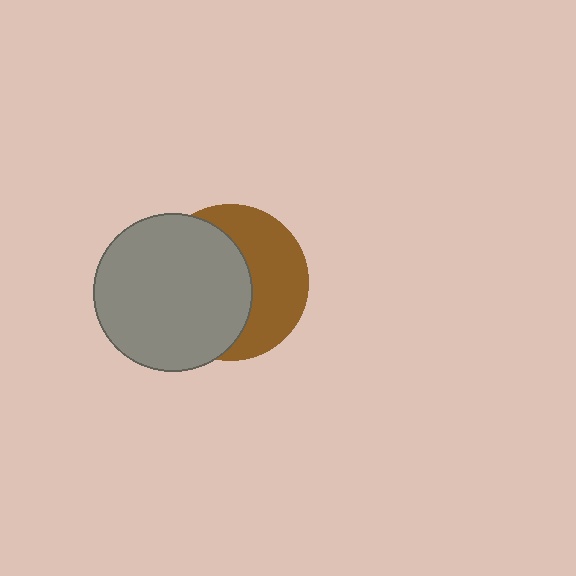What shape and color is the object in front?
The object in front is a gray circle.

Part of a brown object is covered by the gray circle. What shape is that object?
It is a circle.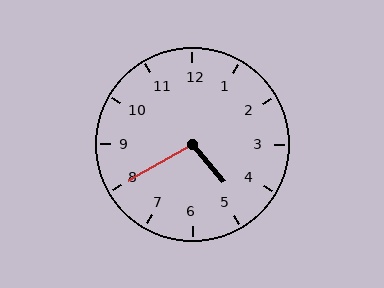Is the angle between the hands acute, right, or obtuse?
It is obtuse.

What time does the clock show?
4:40.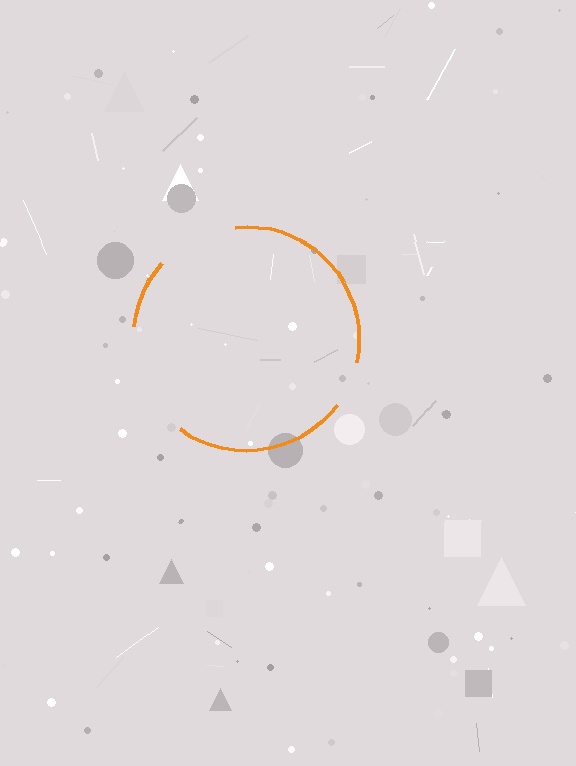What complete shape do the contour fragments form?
The contour fragments form a circle.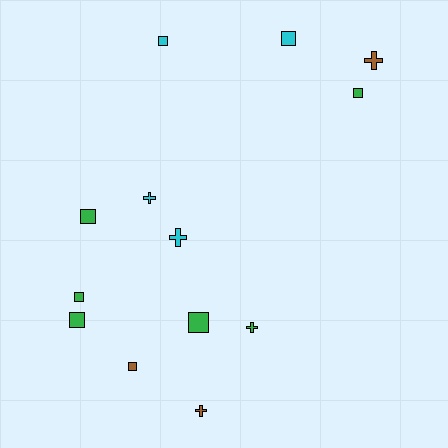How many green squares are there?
There are 5 green squares.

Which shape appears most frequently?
Square, with 8 objects.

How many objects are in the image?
There are 13 objects.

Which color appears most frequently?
Green, with 6 objects.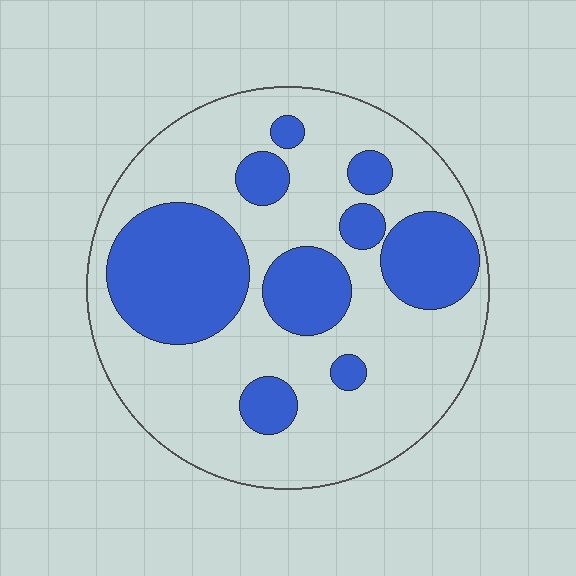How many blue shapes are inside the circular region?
9.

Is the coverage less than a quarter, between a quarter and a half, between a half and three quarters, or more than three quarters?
Between a quarter and a half.